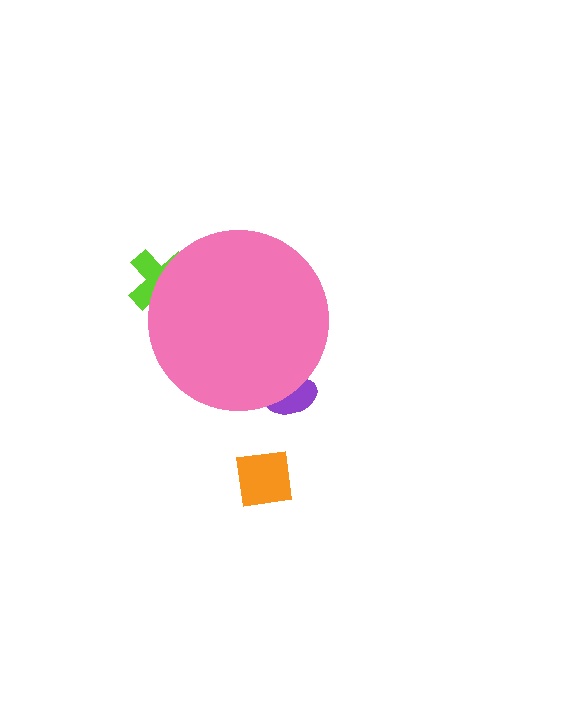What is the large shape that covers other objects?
A pink circle.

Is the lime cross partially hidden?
Yes, the lime cross is partially hidden behind the pink circle.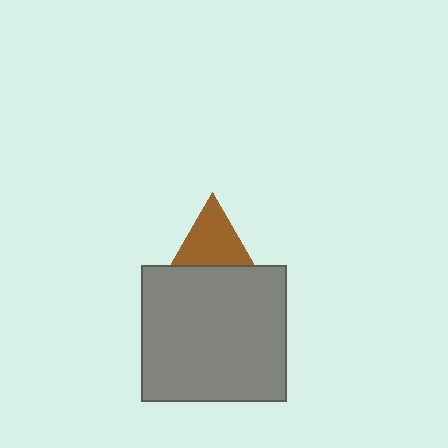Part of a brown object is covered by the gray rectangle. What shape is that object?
It is a triangle.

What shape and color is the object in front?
The object in front is a gray rectangle.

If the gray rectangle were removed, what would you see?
You would see the complete brown triangle.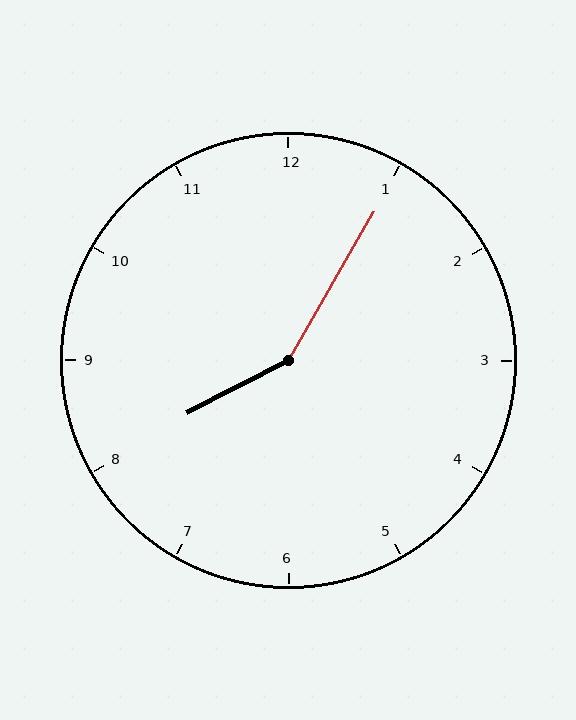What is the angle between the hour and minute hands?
Approximately 148 degrees.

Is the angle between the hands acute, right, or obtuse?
It is obtuse.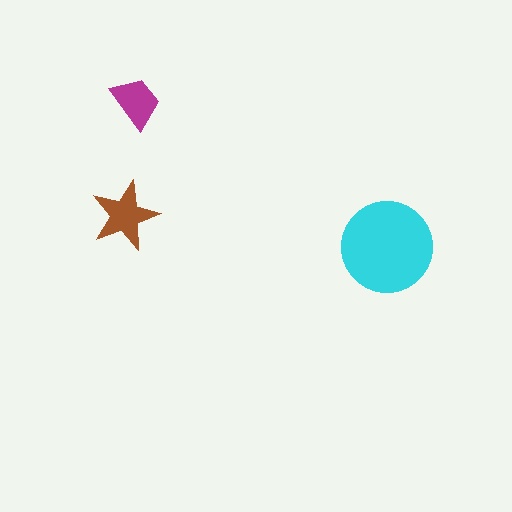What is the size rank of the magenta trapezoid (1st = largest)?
3rd.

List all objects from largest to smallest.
The cyan circle, the brown star, the magenta trapezoid.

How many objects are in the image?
There are 3 objects in the image.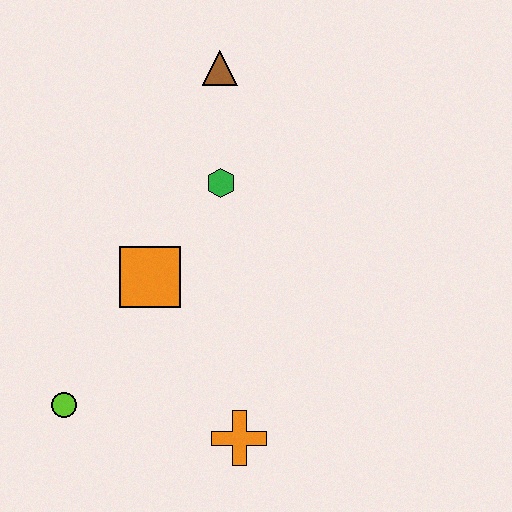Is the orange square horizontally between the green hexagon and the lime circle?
Yes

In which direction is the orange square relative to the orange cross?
The orange square is above the orange cross.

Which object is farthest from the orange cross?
The brown triangle is farthest from the orange cross.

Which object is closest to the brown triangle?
The green hexagon is closest to the brown triangle.